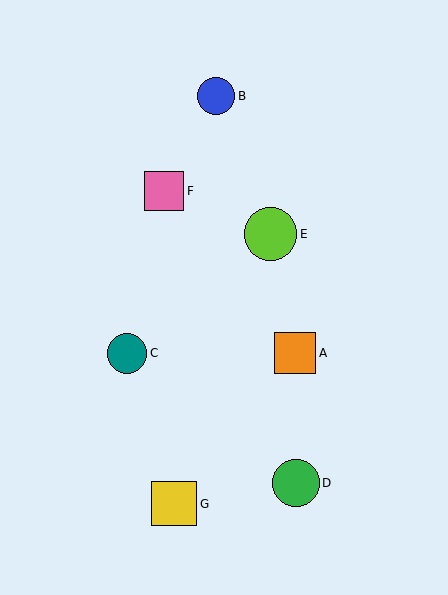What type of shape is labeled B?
Shape B is a blue circle.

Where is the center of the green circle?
The center of the green circle is at (296, 483).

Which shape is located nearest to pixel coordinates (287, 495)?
The green circle (labeled D) at (296, 483) is nearest to that location.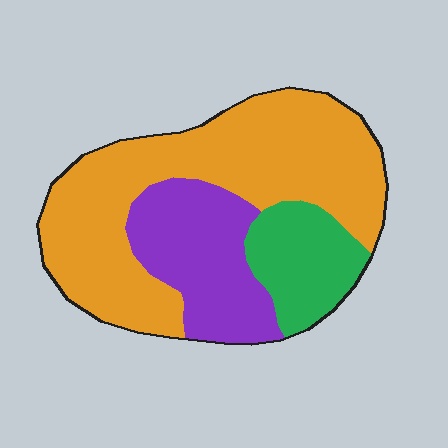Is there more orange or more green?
Orange.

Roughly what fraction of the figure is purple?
Purple covers around 25% of the figure.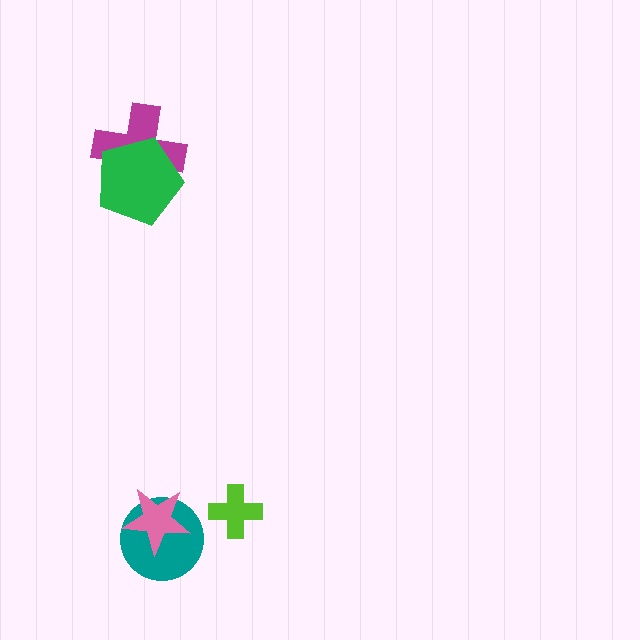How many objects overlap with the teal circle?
1 object overlaps with the teal circle.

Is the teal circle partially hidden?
Yes, it is partially covered by another shape.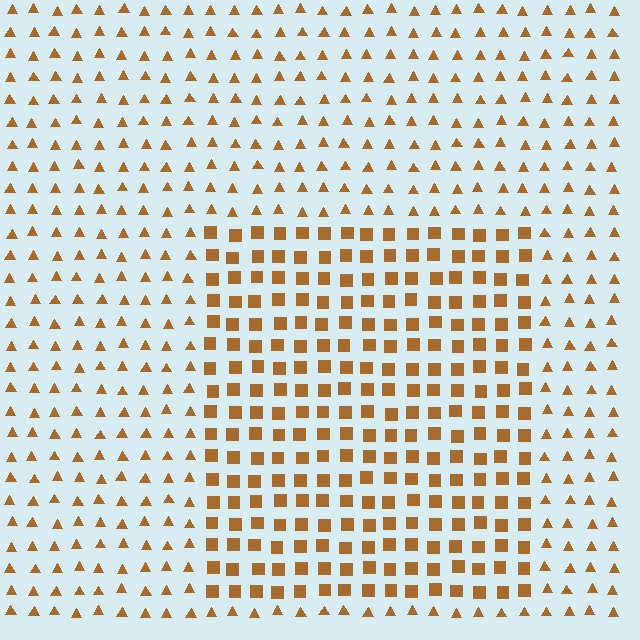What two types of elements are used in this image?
The image uses squares inside the rectangle region and triangles outside it.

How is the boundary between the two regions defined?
The boundary is defined by a change in element shape: squares inside vs. triangles outside. All elements share the same color and spacing.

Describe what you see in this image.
The image is filled with small brown elements arranged in a uniform grid. A rectangle-shaped region contains squares, while the surrounding area contains triangles. The boundary is defined purely by the change in element shape.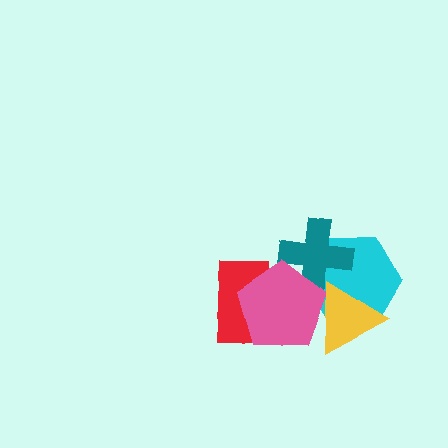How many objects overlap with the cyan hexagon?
3 objects overlap with the cyan hexagon.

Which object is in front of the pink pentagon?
The yellow triangle is in front of the pink pentagon.